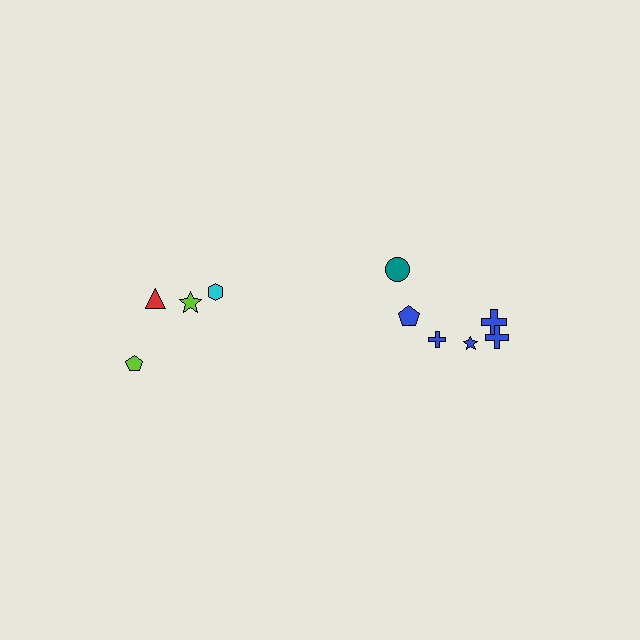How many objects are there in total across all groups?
There are 10 objects.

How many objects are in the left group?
There are 4 objects.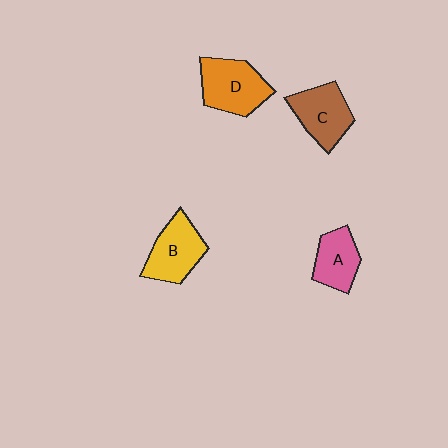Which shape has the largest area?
Shape D (orange).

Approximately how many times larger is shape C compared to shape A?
Approximately 1.2 times.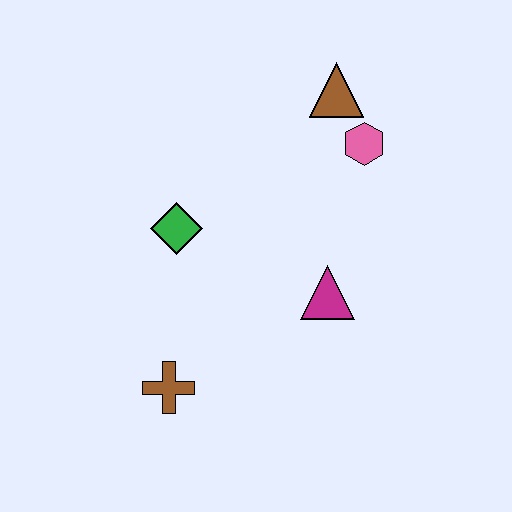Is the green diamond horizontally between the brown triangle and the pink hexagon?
No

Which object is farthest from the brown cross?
The brown triangle is farthest from the brown cross.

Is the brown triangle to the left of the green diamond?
No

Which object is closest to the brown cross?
The green diamond is closest to the brown cross.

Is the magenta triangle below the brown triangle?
Yes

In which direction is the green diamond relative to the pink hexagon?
The green diamond is to the left of the pink hexagon.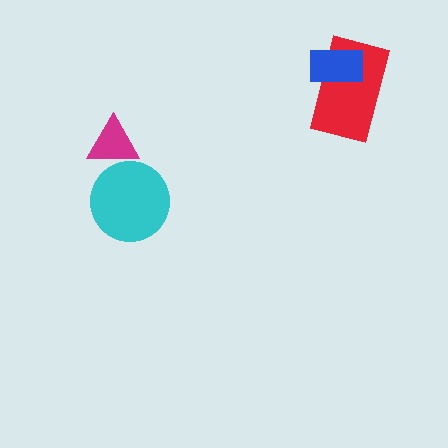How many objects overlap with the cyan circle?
1 object overlaps with the cyan circle.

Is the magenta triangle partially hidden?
Yes, it is partially covered by another shape.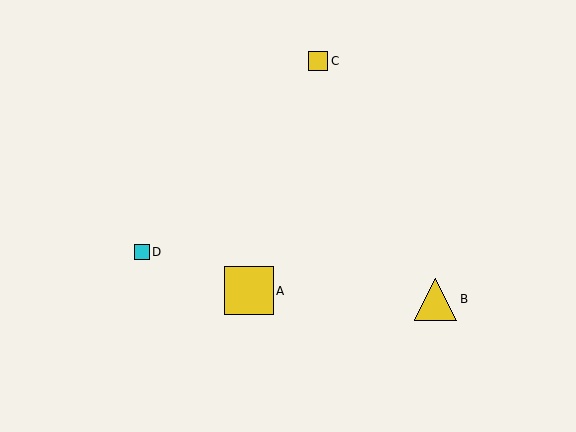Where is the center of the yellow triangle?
The center of the yellow triangle is at (436, 299).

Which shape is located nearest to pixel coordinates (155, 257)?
The cyan square (labeled D) at (142, 252) is nearest to that location.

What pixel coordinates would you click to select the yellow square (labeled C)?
Click at (318, 61) to select the yellow square C.